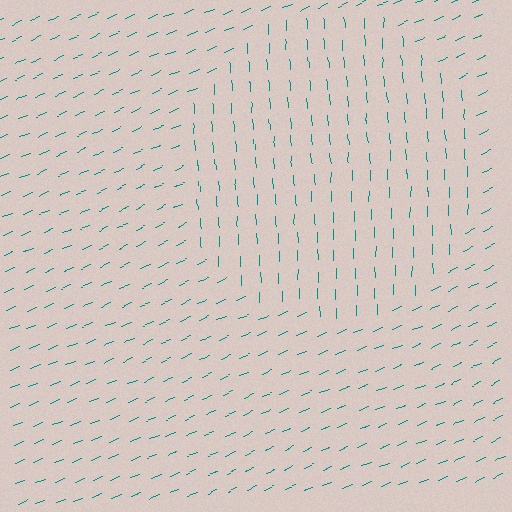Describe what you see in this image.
The image is filled with small teal line segments. A circle region in the image has lines oriented differently from the surrounding lines, creating a visible texture boundary.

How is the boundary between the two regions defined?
The boundary is defined purely by a change in line orientation (approximately 69 degrees difference). All lines are the same color and thickness.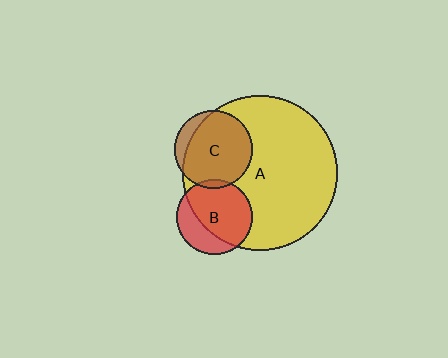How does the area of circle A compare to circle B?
Approximately 4.3 times.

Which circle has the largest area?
Circle A (yellow).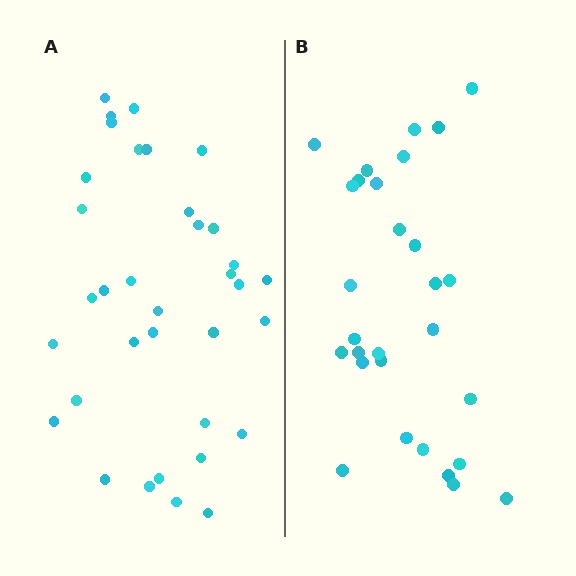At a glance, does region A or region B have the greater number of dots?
Region A (the left region) has more dots.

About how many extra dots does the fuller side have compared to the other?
Region A has about 6 more dots than region B.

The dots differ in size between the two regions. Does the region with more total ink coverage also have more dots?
No. Region B has more total ink coverage because its dots are larger, but region A actually contains more individual dots. Total area can be misleading — the number of items is what matters here.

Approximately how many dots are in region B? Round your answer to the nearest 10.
About 30 dots. (The exact count is 29, which rounds to 30.)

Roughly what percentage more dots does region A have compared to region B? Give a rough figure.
About 20% more.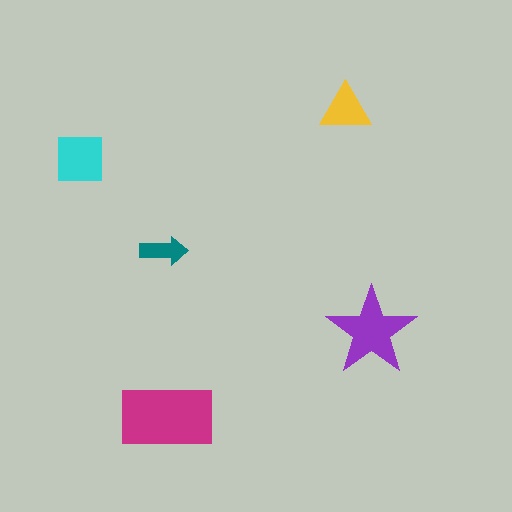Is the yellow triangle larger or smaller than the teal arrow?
Larger.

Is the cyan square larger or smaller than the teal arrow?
Larger.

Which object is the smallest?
The teal arrow.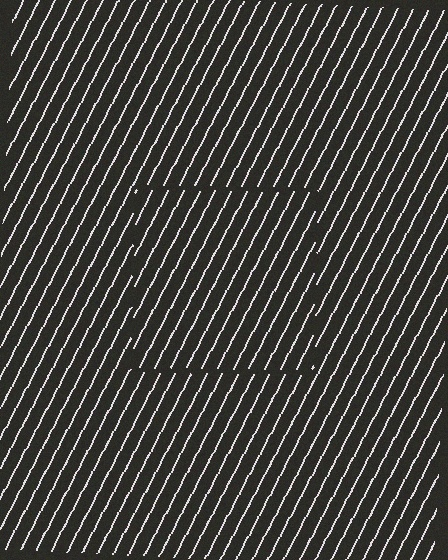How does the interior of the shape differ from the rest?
The interior of the shape contains the same grating, shifted by half a period — the contour is defined by the phase discontinuity where line-ends from the inner and outer gratings abut.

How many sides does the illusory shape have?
4 sides — the line-ends trace a square.